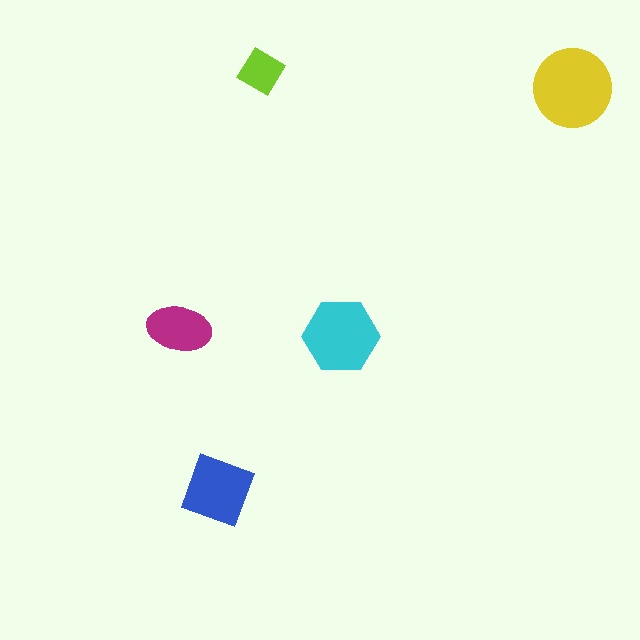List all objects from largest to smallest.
The yellow circle, the cyan hexagon, the blue square, the magenta ellipse, the lime diamond.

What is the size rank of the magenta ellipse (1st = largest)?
4th.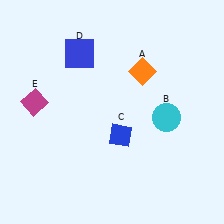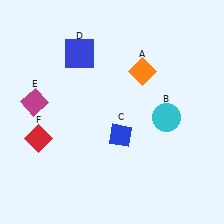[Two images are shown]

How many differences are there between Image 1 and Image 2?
There is 1 difference between the two images.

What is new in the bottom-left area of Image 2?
A red diamond (F) was added in the bottom-left area of Image 2.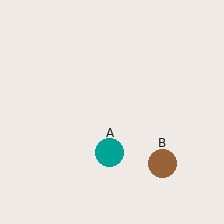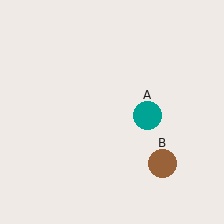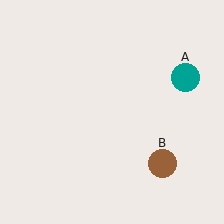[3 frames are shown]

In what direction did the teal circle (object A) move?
The teal circle (object A) moved up and to the right.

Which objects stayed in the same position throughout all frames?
Brown circle (object B) remained stationary.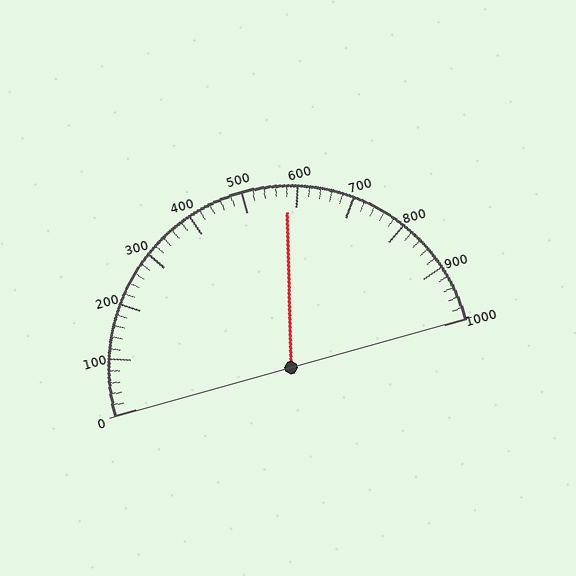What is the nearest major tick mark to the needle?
The nearest major tick mark is 600.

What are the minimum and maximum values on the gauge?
The gauge ranges from 0 to 1000.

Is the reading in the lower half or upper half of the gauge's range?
The reading is in the upper half of the range (0 to 1000).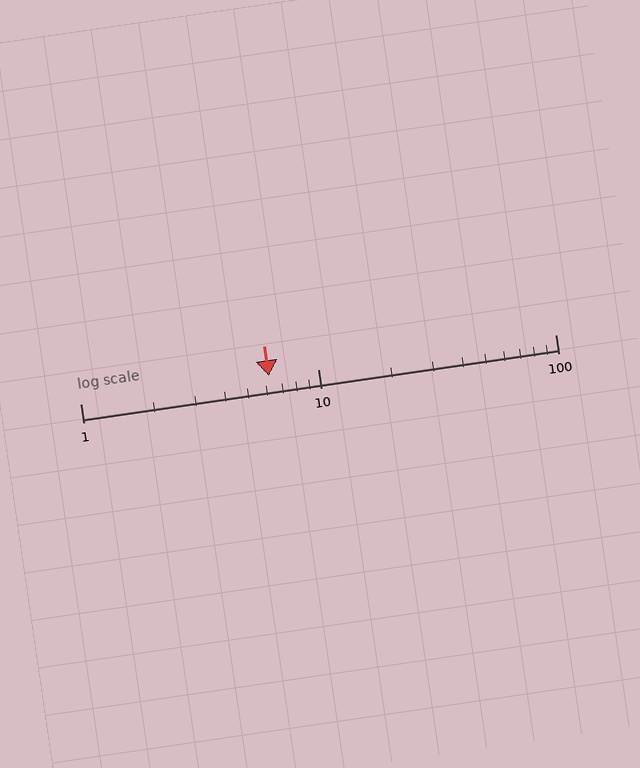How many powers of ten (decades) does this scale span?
The scale spans 2 decades, from 1 to 100.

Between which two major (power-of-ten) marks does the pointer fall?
The pointer is between 1 and 10.